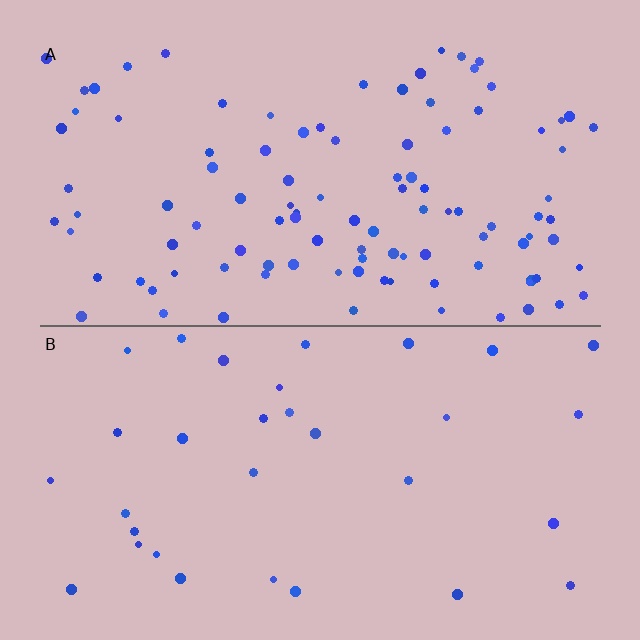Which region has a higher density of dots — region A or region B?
A (the top).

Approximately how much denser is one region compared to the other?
Approximately 3.2× — region A over region B.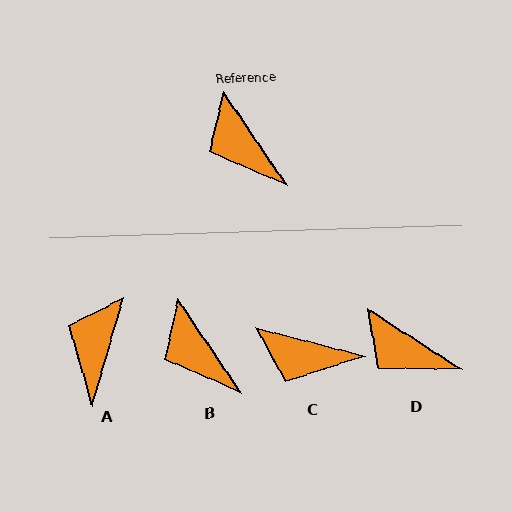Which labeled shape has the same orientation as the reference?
B.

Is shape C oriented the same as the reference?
No, it is off by about 41 degrees.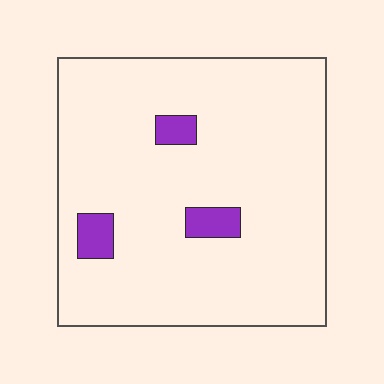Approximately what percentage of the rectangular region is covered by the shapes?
Approximately 5%.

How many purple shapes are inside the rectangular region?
3.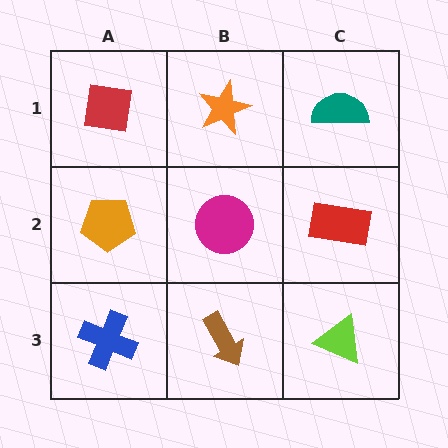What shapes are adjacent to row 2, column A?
A red square (row 1, column A), a blue cross (row 3, column A), a magenta circle (row 2, column B).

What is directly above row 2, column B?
An orange star.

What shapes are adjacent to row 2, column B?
An orange star (row 1, column B), a brown arrow (row 3, column B), an orange pentagon (row 2, column A), a red rectangle (row 2, column C).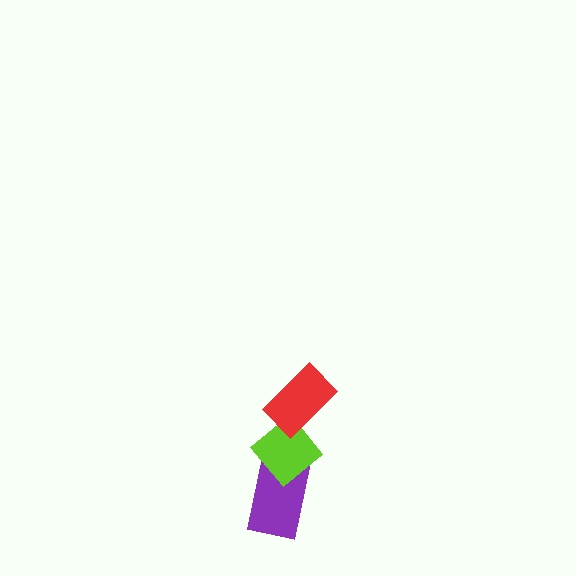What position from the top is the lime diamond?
The lime diamond is 2nd from the top.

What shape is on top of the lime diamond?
The red rectangle is on top of the lime diamond.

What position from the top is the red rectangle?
The red rectangle is 1st from the top.